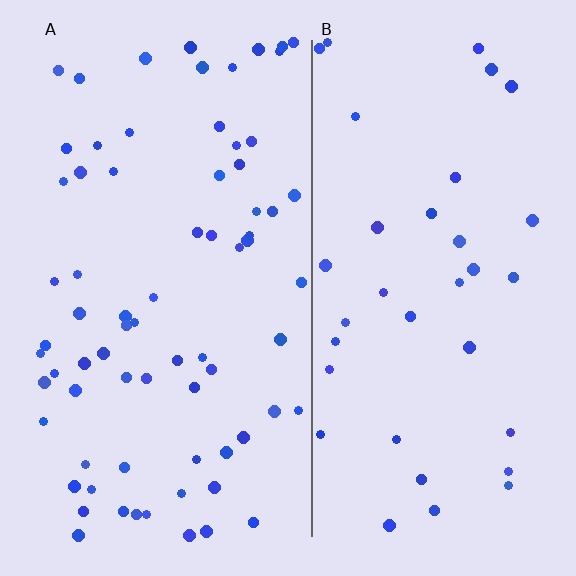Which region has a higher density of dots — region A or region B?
A (the left).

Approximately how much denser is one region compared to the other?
Approximately 2.0× — region A over region B.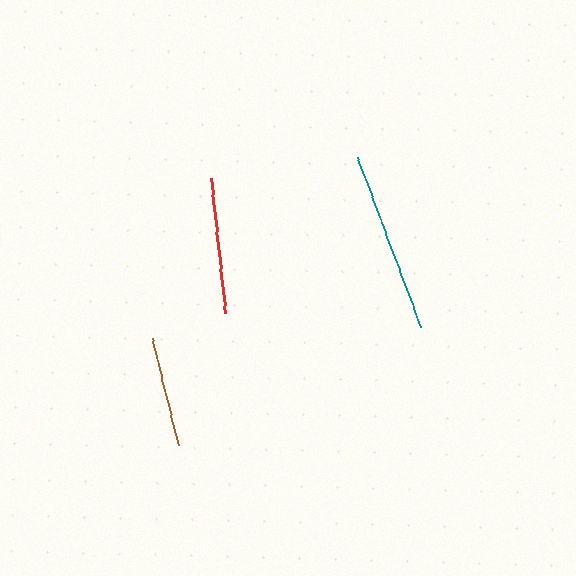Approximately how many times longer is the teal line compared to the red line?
The teal line is approximately 1.3 times the length of the red line.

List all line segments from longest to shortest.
From longest to shortest: teal, red, brown.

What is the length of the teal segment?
The teal segment is approximately 182 pixels long.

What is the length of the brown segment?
The brown segment is approximately 110 pixels long.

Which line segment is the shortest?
The brown line is the shortest at approximately 110 pixels.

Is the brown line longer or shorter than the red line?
The red line is longer than the brown line.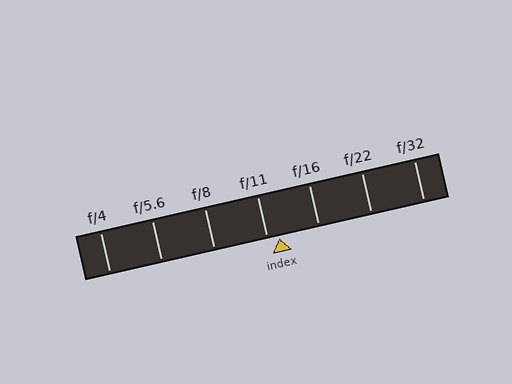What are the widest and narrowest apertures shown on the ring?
The widest aperture shown is f/4 and the narrowest is f/32.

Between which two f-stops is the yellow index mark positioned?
The index mark is between f/11 and f/16.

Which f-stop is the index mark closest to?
The index mark is closest to f/11.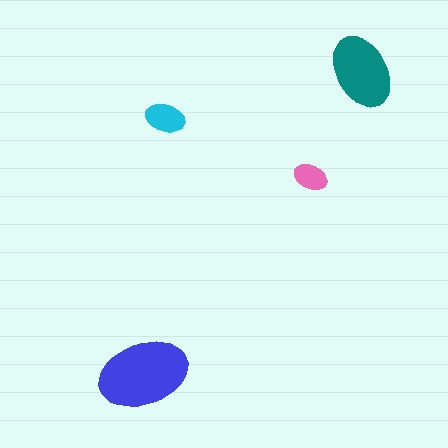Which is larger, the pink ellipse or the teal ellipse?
The teal one.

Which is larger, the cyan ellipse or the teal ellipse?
The teal one.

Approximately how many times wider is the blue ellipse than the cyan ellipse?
About 2.5 times wider.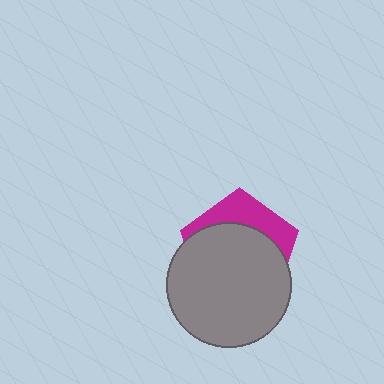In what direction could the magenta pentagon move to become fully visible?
The magenta pentagon could move up. That would shift it out from behind the gray circle entirely.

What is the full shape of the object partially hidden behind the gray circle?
The partially hidden object is a magenta pentagon.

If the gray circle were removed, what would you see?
You would see the complete magenta pentagon.